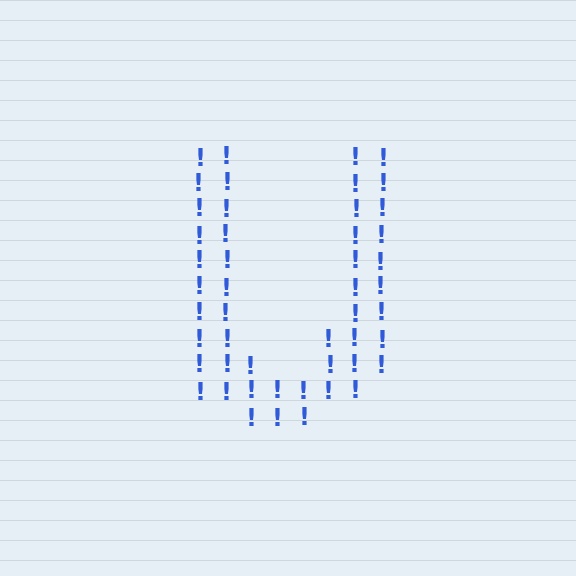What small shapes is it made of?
It is made of small exclamation marks.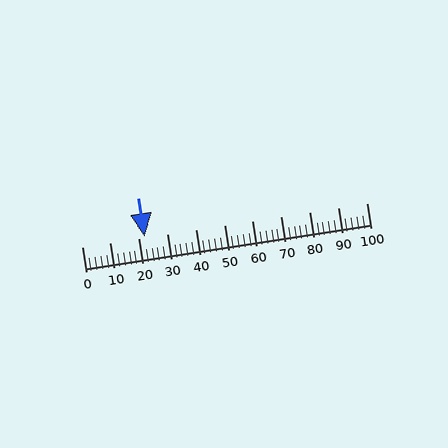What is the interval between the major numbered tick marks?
The major tick marks are spaced 10 units apart.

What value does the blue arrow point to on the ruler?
The blue arrow points to approximately 22.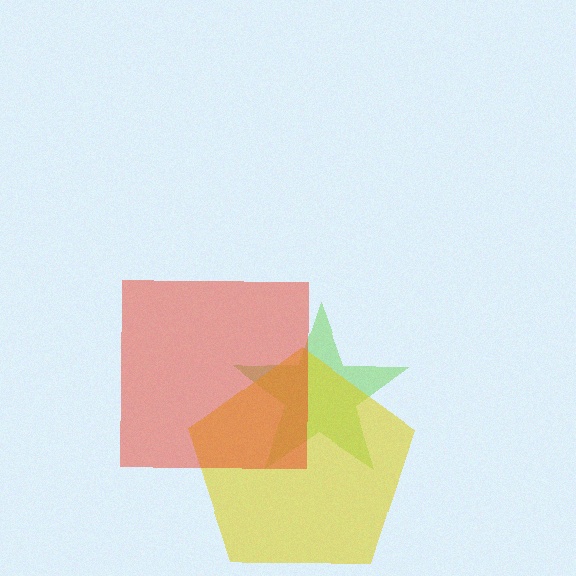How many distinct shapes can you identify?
There are 3 distinct shapes: a lime star, a yellow pentagon, a red square.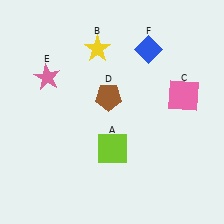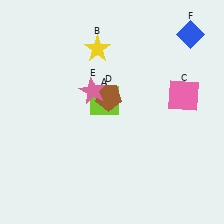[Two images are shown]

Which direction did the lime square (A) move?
The lime square (A) moved up.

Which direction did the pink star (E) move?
The pink star (E) moved right.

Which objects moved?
The objects that moved are: the lime square (A), the pink star (E), the blue diamond (F).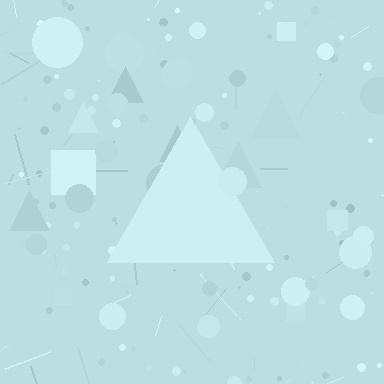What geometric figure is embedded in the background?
A triangle is embedded in the background.